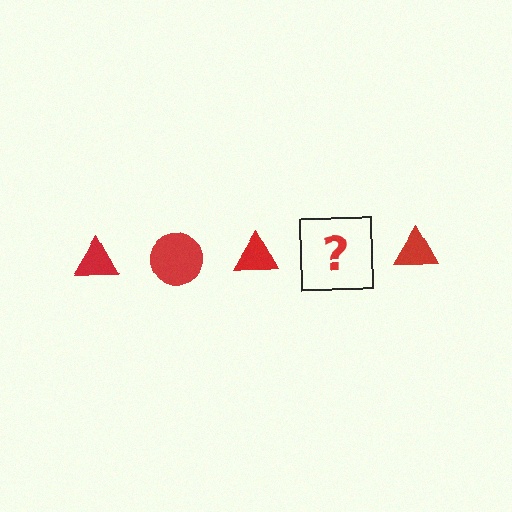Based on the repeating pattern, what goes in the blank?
The blank should be a red circle.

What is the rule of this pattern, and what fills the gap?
The rule is that the pattern cycles through triangle, circle shapes in red. The gap should be filled with a red circle.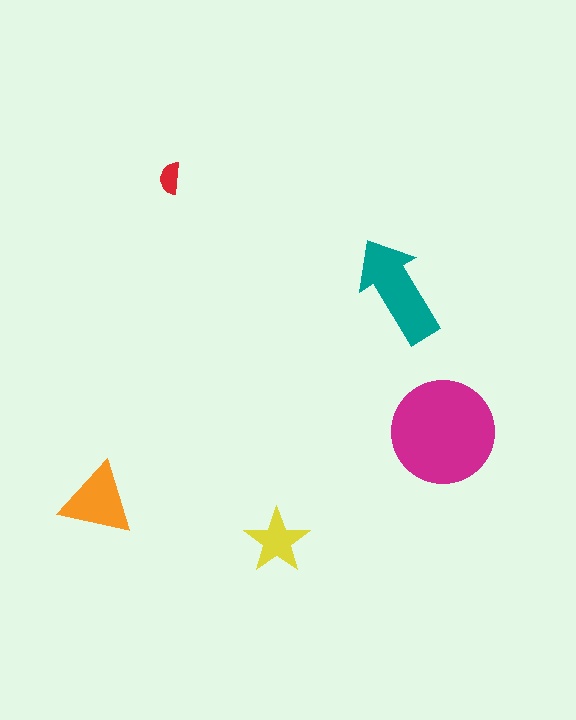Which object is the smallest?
The red semicircle.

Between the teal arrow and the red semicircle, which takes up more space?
The teal arrow.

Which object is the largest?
The magenta circle.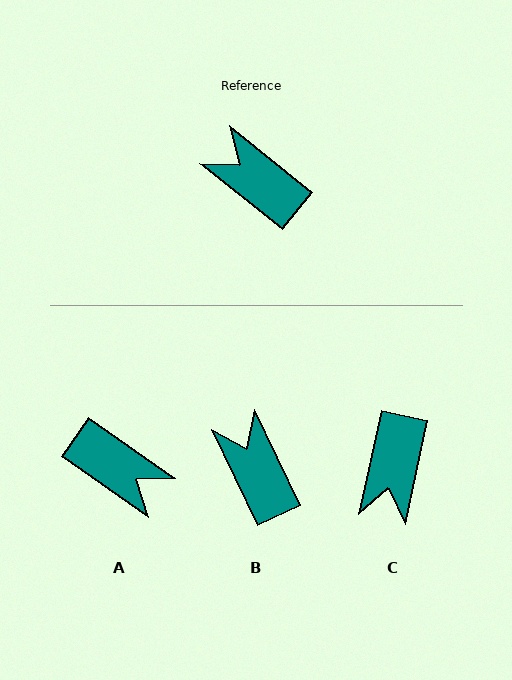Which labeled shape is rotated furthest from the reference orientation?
A, about 176 degrees away.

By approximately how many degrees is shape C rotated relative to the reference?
Approximately 117 degrees counter-clockwise.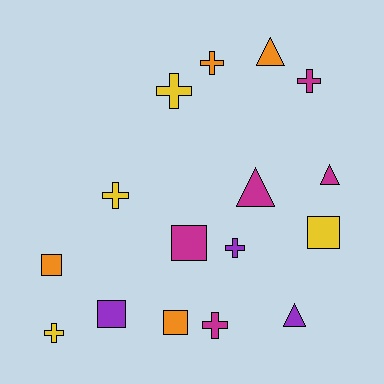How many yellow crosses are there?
There are 3 yellow crosses.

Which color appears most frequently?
Magenta, with 5 objects.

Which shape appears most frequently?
Cross, with 7 objects.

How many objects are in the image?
There are 16 objects.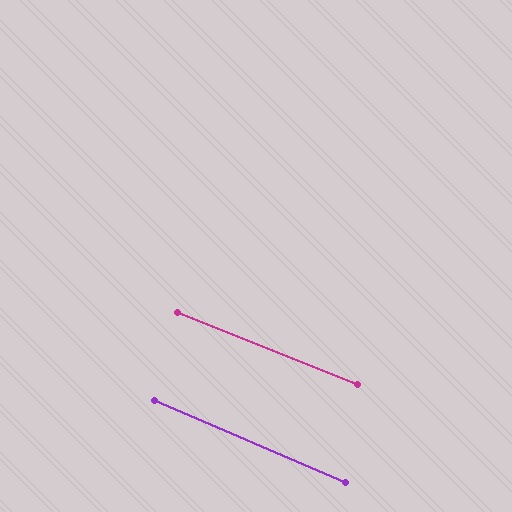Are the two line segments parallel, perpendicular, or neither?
Parallel — their directions differ by only 1.2°.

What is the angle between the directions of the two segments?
Approximately 1 degree.